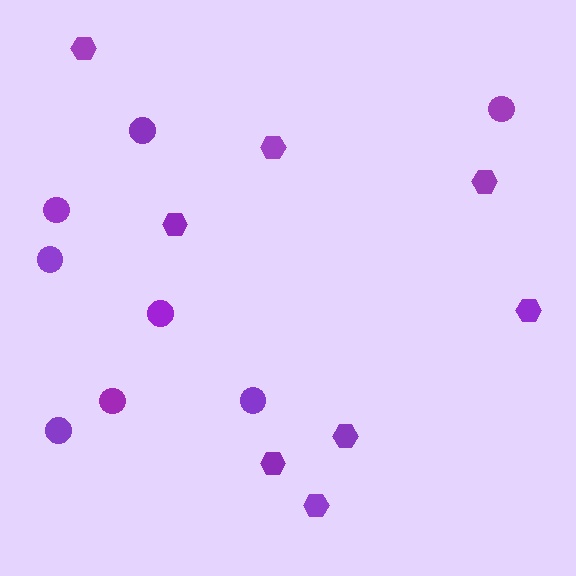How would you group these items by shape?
There are 2 groups: one group of hexagons (8) and one group of circles (8).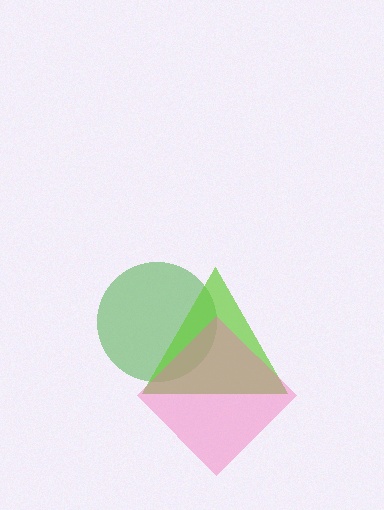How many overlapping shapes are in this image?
There are 3 overlapping shapes in the image.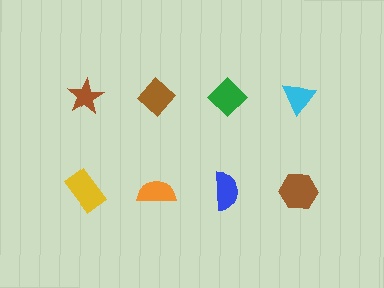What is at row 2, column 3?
A blue semicircle.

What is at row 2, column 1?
A yellow rectangle.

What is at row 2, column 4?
A brown hexagon.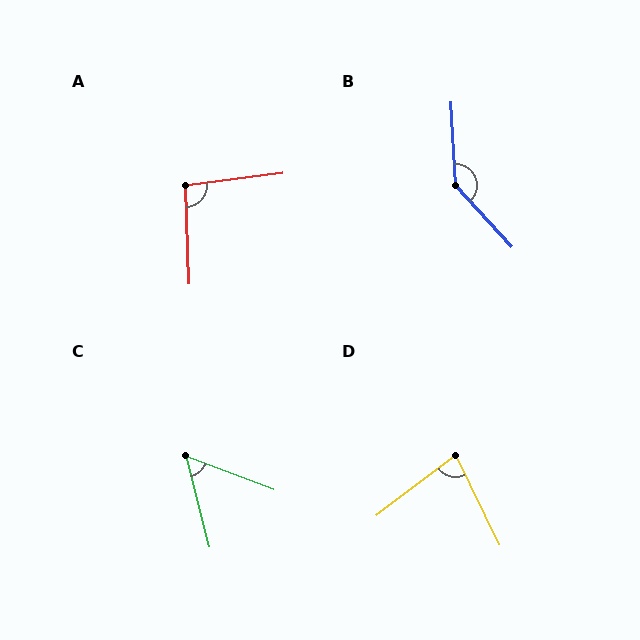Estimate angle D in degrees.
Approximately 79 degrees.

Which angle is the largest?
B, at approximately 140 degrees.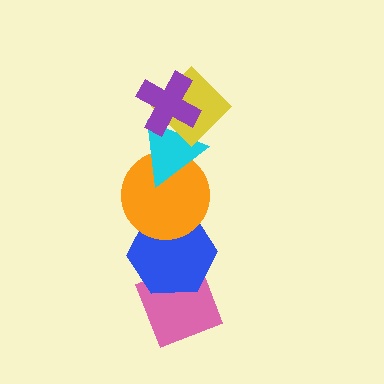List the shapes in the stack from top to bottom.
From top to bottom: the purple cross, the yellow diamond, the cyan triangle, the orange circle, the blue hexagon, the pink diamond.